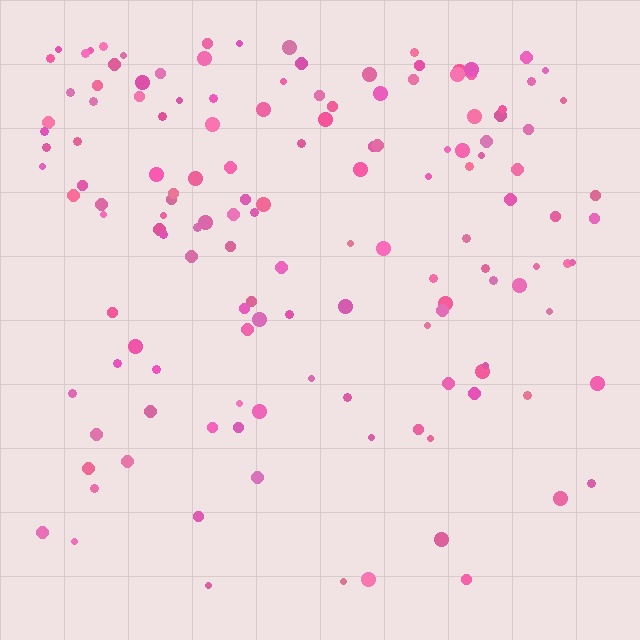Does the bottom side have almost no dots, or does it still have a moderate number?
Still a moderate number, just noticeably fewer than the top.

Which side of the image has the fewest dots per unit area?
The bottom.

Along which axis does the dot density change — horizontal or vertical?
Vertical.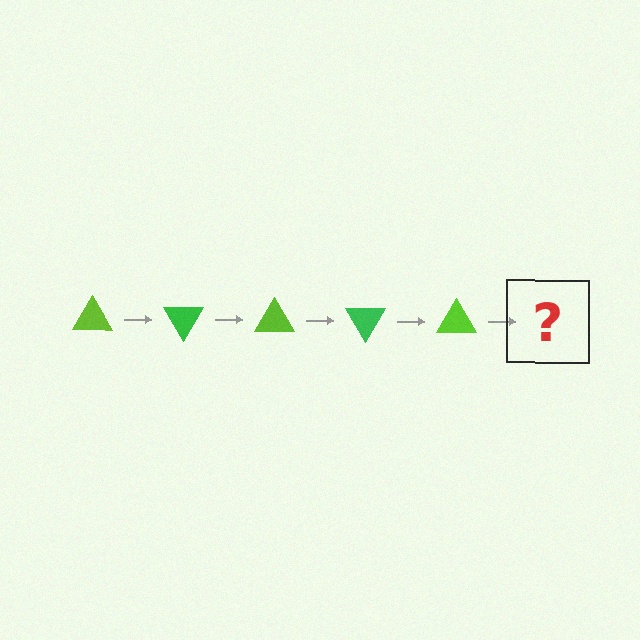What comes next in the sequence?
The next element should be a green triangle, rotated 300 degrees from the start.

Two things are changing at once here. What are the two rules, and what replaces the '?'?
The two rules are that it rotates 60 degrees each step and the color cycles through lime and green. The '?' should be a green triangle, rotated 300 degrees from the start.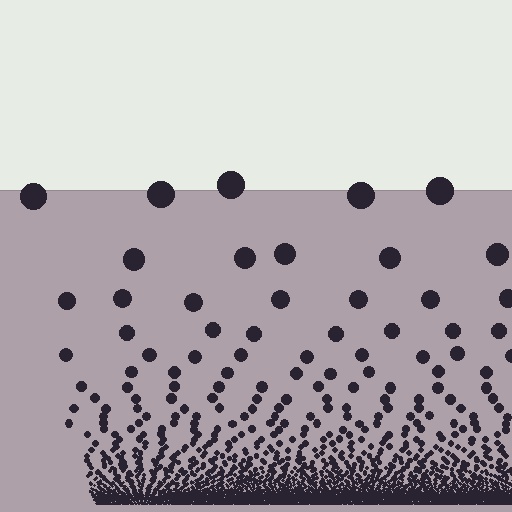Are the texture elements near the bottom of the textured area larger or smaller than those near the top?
Smaller. The gradient is inverted — elements near the bottom are smaller and denser.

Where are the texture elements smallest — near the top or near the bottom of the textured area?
Near the bottom.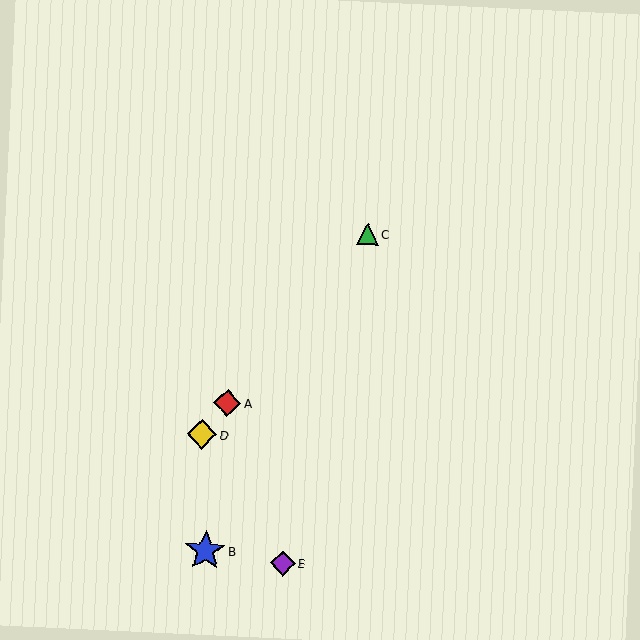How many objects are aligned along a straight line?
3 objects (A, C, D) are aligned along a straight line.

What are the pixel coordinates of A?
Object A is at (227, 403).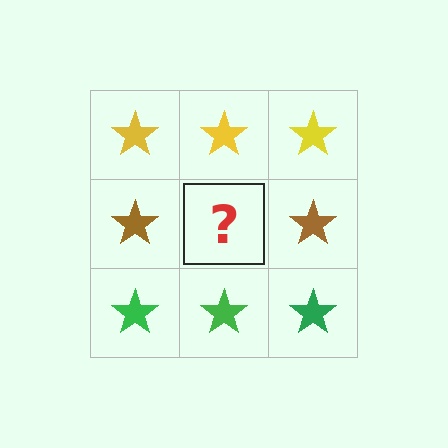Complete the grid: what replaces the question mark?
The question mark should be replaced with a brown star.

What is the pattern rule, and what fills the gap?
The rule is that each row has a consistent color. The gap should be filled with a brown star.